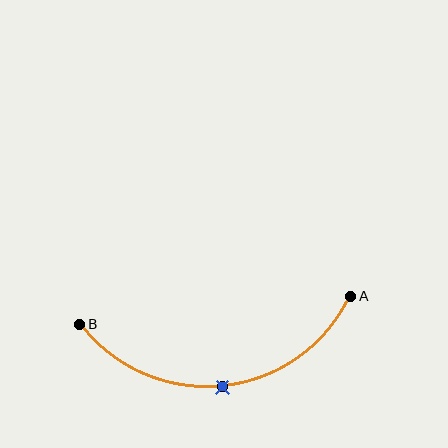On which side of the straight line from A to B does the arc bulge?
The arc bulges below the straight line connecting A and B.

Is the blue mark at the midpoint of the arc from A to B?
Yes. The blue mark lies on the arc at equal arc-length from both A and B — it is the arc midpoint.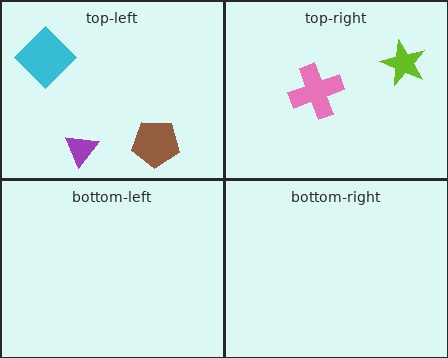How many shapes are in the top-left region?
3.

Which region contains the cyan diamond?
The top-left region.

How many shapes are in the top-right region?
2.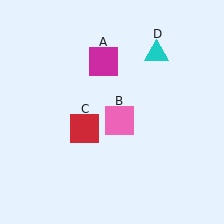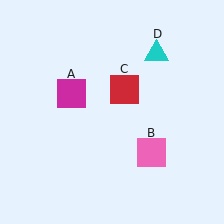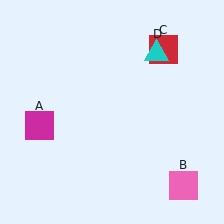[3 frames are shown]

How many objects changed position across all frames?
3 objects changed position: magenta square (object A), pink square (object B), red square (object C).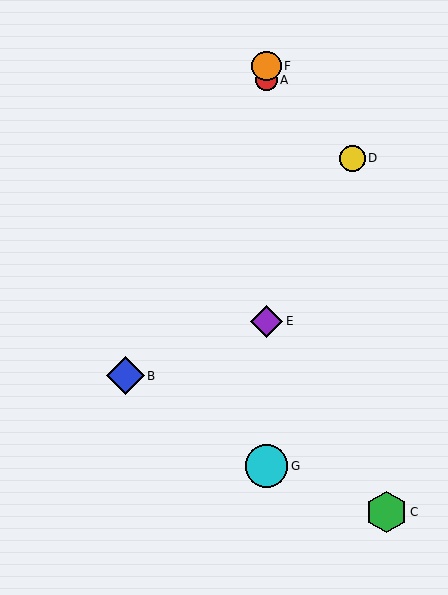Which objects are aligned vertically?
Objects A, E, F, G are aligned vertically.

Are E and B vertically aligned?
No, E is at x≈266 and B is at x≈125.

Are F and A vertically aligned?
Yes, both are at x≈266.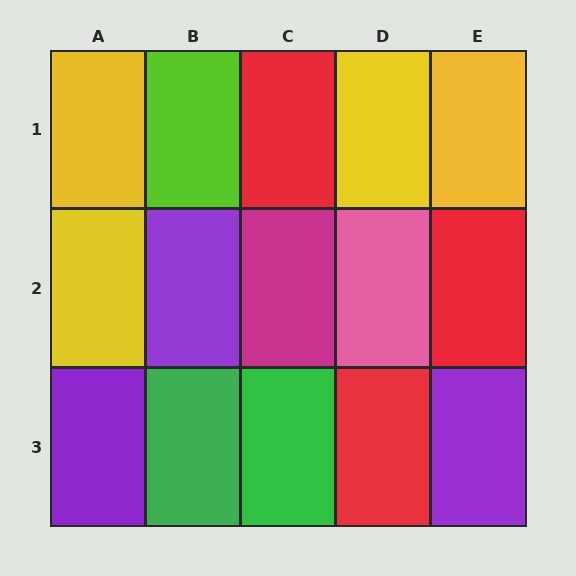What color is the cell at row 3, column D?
Red.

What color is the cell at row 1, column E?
Yellow.